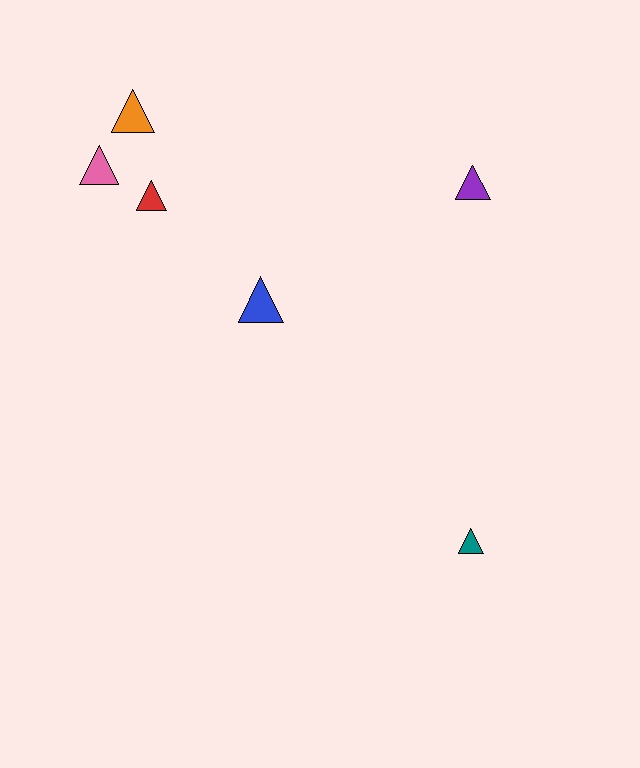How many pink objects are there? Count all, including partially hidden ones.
There is 1 pink object.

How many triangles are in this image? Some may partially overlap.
There are 6 triangles.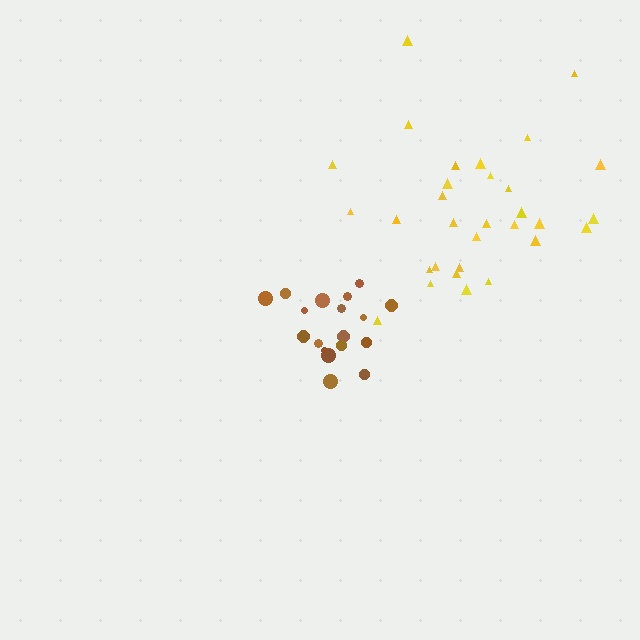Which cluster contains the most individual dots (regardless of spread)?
Yellow (31).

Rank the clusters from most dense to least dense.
brown, yellow.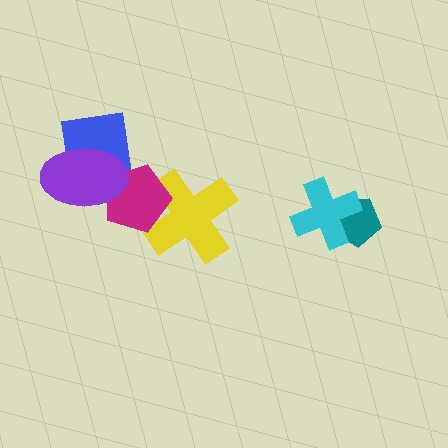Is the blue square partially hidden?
Yes, it is partially covered by another shape.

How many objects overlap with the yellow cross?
1 object overlaps with the yellow cross.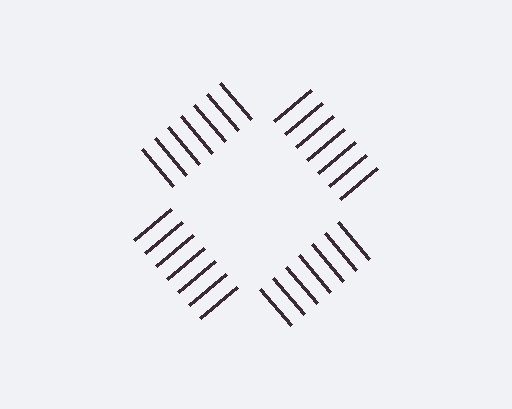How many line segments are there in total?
28 — 7 along each of the 4 edges.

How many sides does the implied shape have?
4 sides — the line-ends trace a square.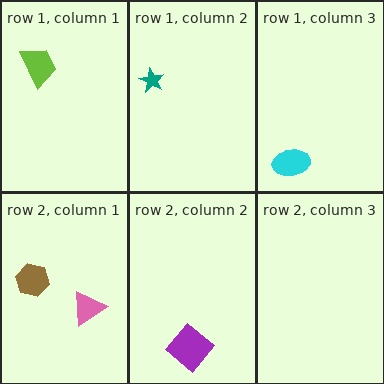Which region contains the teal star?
The row 1, column 2 region.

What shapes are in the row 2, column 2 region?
The purple diamond.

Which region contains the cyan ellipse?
The row 1, column 3 region.